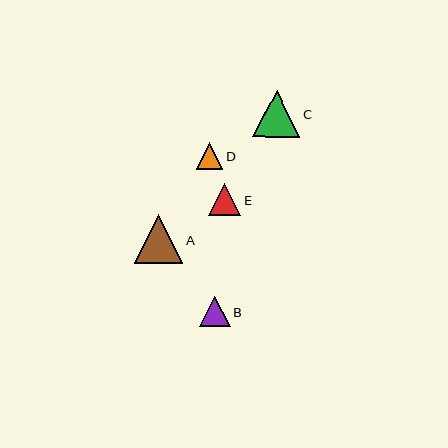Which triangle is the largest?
Triangle A is the largest with a size of approximately 48 pixels.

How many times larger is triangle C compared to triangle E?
Triangle C is approximately 1.5 times the size of triangle E.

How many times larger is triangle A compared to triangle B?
Triangle A is approximately 1.6 times the size of triangle B.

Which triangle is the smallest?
Triangle D is the smallest with a size of approximately 27 pixels.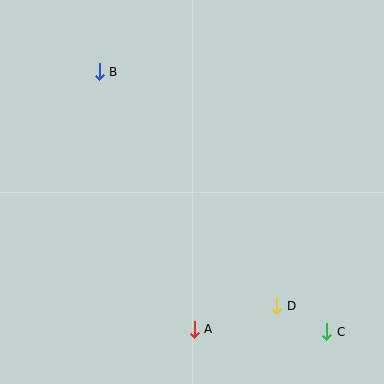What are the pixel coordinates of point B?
Point B is at (99, 72).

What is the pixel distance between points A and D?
The distance between A and D is 86 pixels.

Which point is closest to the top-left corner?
Point B is closest to the top-left corner.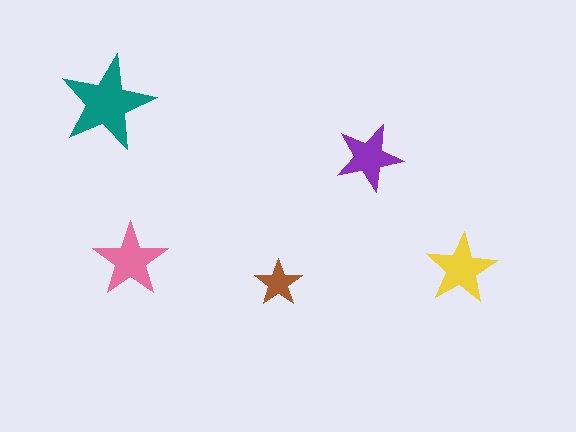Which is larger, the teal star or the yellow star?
The teal one.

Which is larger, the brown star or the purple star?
The purple one.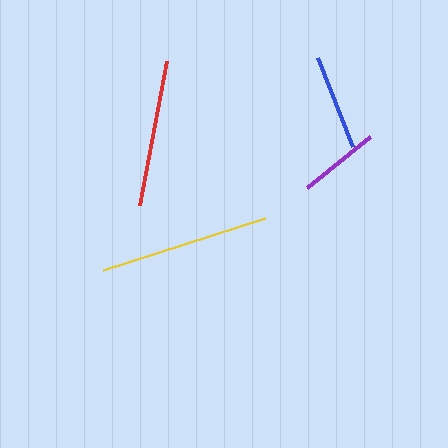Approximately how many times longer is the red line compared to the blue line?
The red line is approximately 1.5 times the length of the blue line.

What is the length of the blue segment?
The blue segment is approximately 96 pixels long.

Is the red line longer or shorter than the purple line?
The red line is longer than the purple line.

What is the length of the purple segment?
The purple segment is approximately 81 pixels long.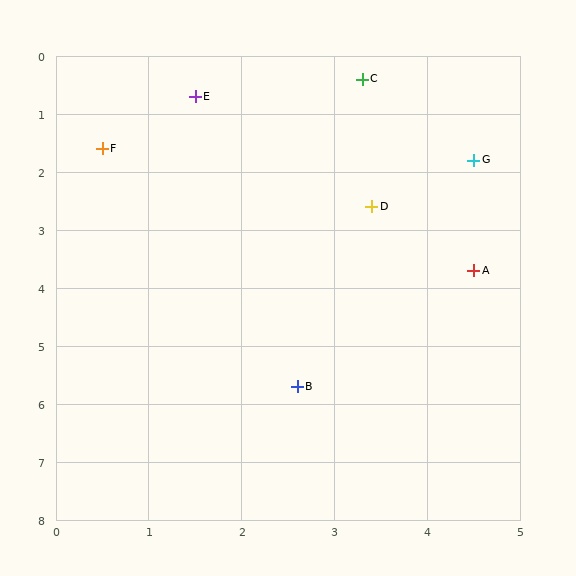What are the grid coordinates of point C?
Point C is at approximately (3.3, 0.4).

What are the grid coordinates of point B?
Point B is at approximately (2.6, 5.7).